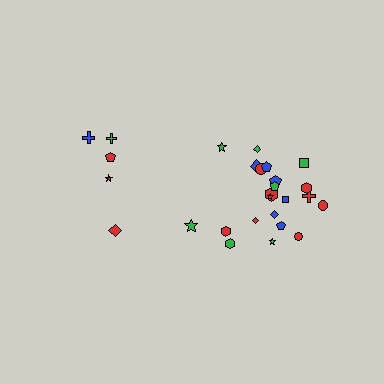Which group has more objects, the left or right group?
The right group.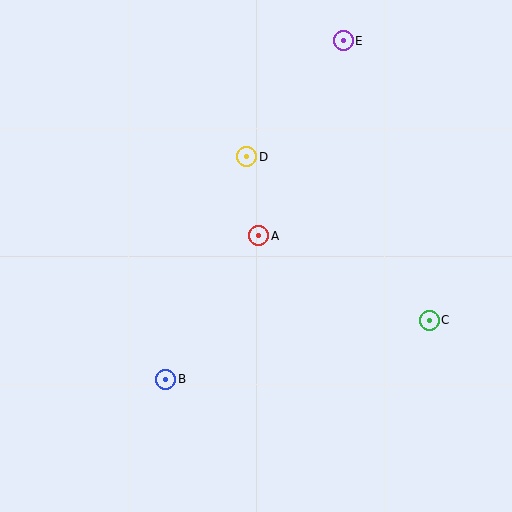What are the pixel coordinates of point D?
Point D is at (247, 157).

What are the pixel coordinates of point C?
Point C is at (429, 320).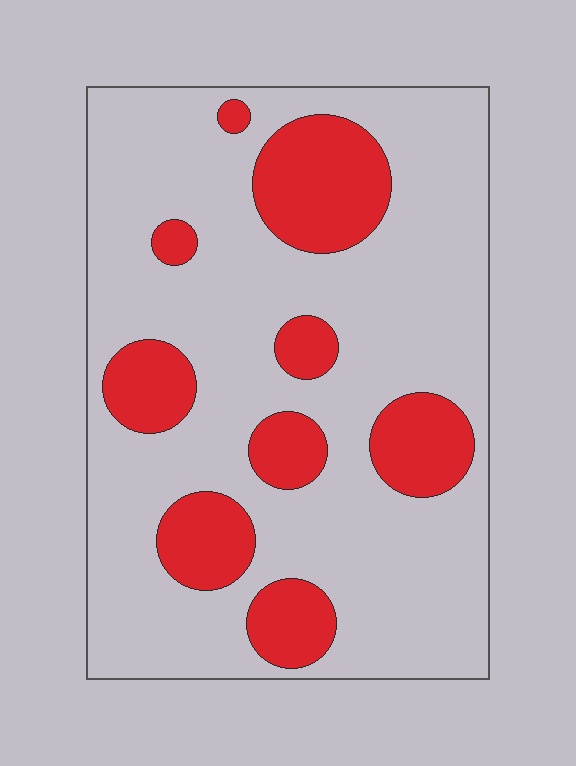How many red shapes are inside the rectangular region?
9.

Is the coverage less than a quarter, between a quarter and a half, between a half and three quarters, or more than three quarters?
Less than a quarter.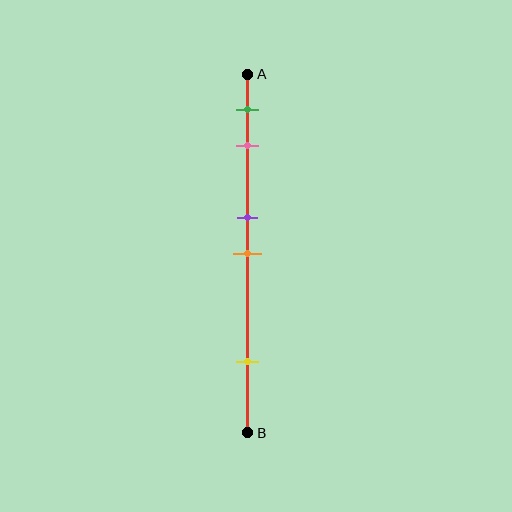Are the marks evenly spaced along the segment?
No, the marks are not evenly spaced.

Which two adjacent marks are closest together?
The purple and orange marks are the closest adjacent pair.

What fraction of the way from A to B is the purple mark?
The purple mark is approximately 40% (0.4) of the way from A to B.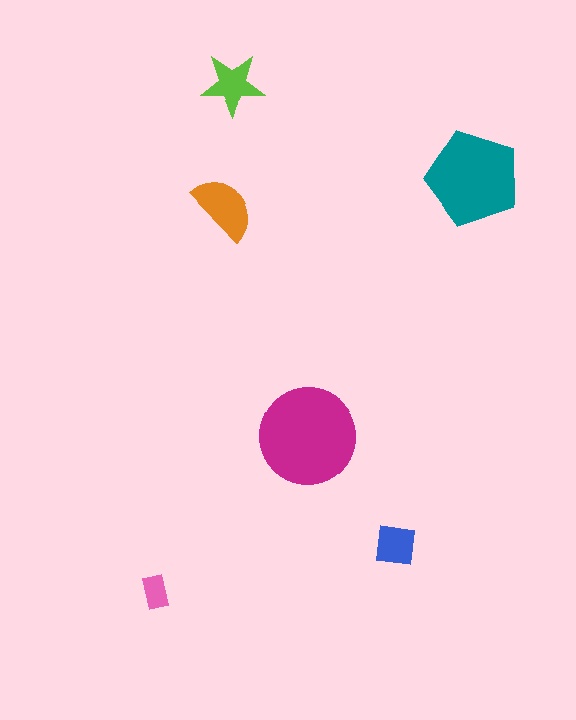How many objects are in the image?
There are 6 objects in the image.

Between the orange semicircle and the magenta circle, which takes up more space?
The magenta circle.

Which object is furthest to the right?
The teal pentagon is rightmost.